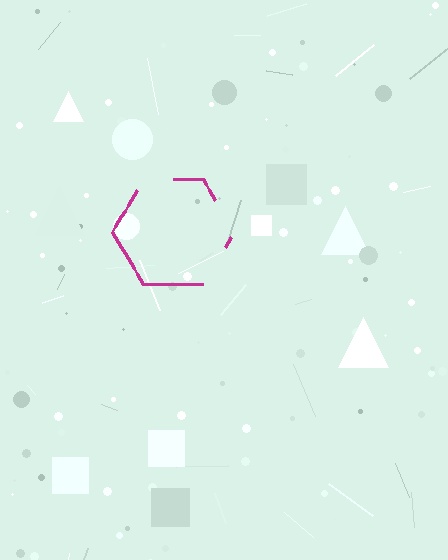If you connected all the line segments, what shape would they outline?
They would outline a hexagon.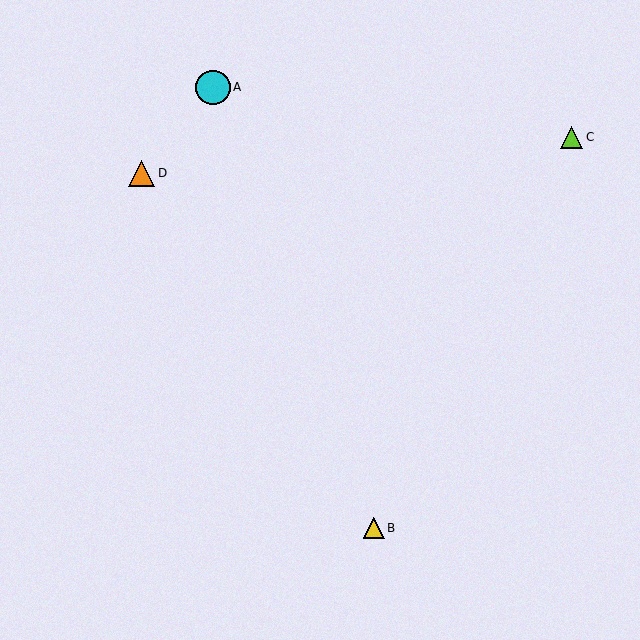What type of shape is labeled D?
Shape D is an orange triangle.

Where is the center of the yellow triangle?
The center of the yellow triangle is at (374, 528).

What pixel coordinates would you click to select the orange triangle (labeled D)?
Click at (142, 173) to select the orange triangle D.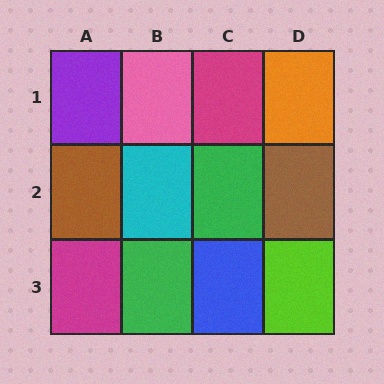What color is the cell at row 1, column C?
Magenta.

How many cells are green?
2 cells are green.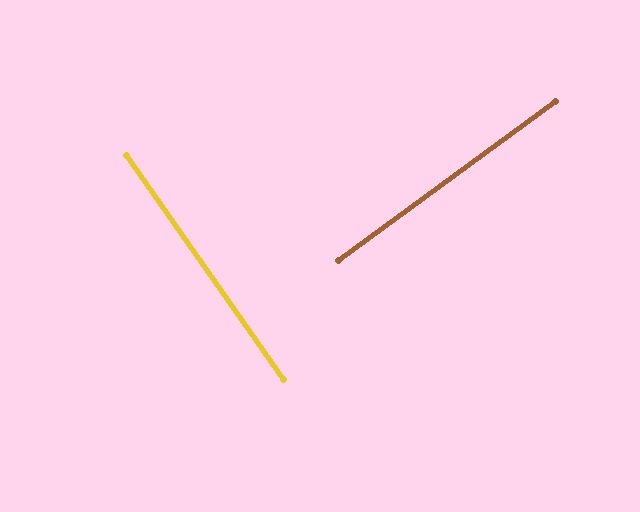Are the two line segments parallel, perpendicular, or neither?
Perpendicular — they meet at approximately 89°.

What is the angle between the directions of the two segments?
Approximately 89 degrees.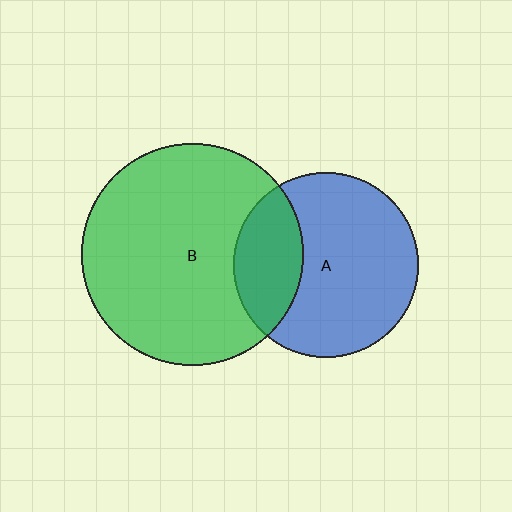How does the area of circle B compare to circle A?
Approximately 1.4 times.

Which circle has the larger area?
Circle B (green).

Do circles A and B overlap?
Yes.